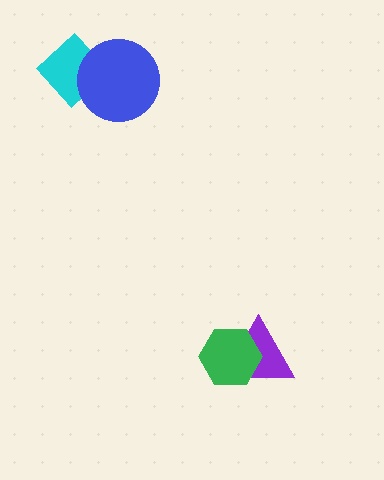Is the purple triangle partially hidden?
Yes, it is partially covered by another shape.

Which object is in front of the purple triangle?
The green hexagon is in front of the purple triangle.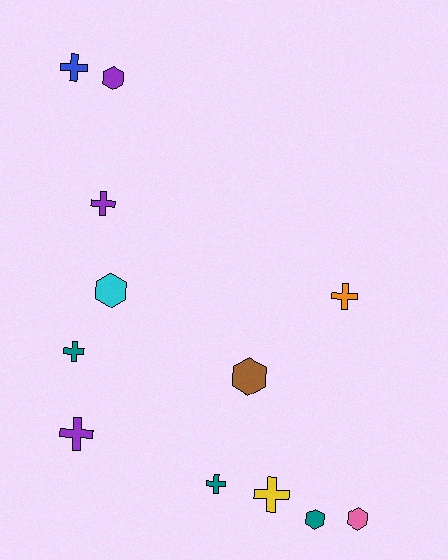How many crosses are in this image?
There are 7 crosses.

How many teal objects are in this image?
There are 3 teal objects.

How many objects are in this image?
There are 12 objects.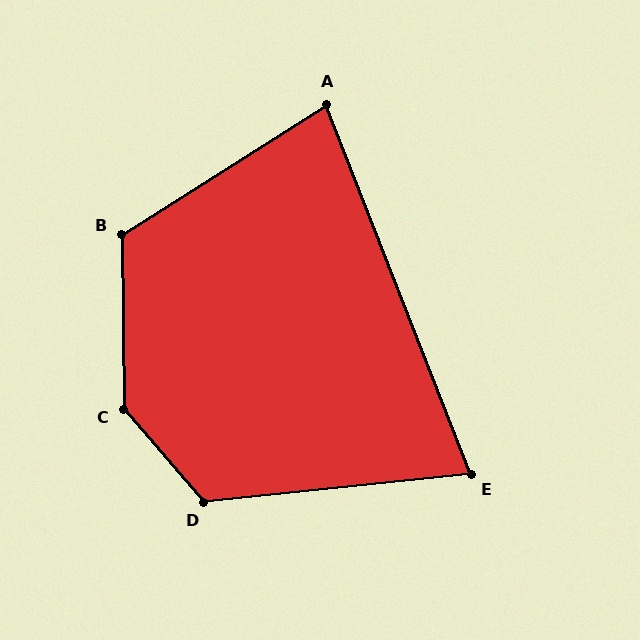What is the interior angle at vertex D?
Approximately 125 degrees (obtuse).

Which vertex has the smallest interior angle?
E, at approximately 75 degrees.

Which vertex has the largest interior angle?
C, at approximately 140 degrees.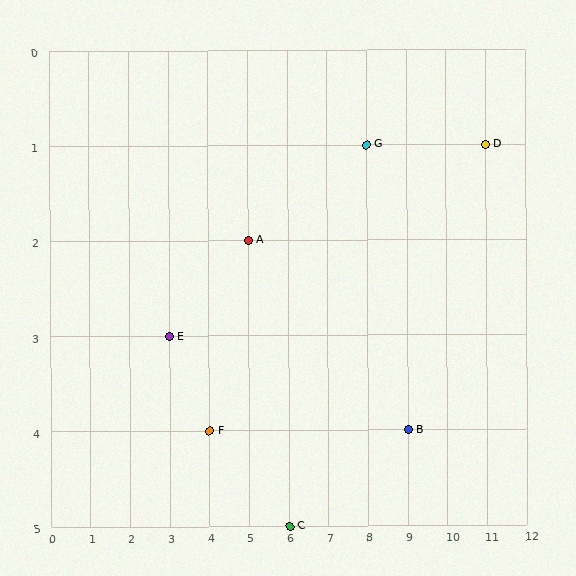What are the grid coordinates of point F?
Point F is at grid coordinates (4, 4).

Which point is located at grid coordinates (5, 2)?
Point A is at (5, 2).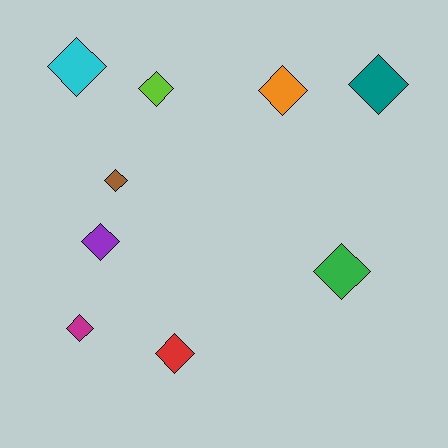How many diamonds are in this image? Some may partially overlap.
There are 9 diamonds.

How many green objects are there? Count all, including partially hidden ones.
There is 1 green object.